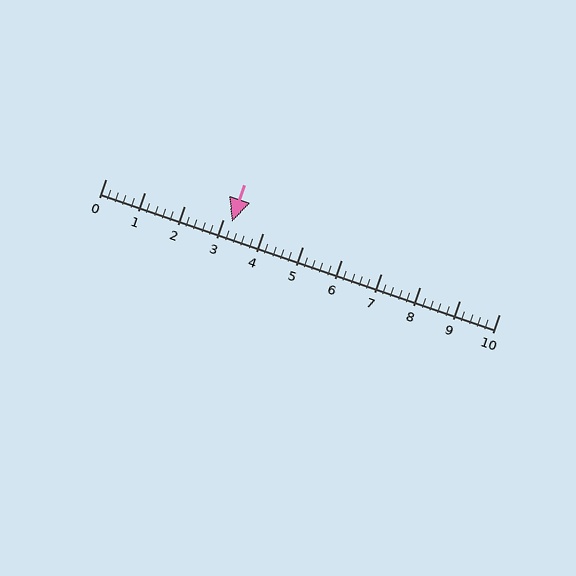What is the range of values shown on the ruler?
The ruler shows values from 0 to 10.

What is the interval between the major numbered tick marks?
The major tick marks are spaced 1 units apart.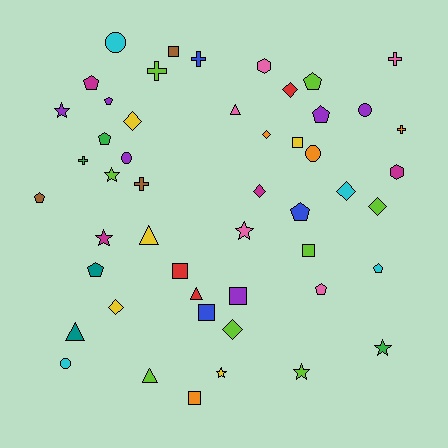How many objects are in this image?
There are 50 objects.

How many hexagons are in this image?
There are 2 hexagons.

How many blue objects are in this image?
There are 3 blue objects.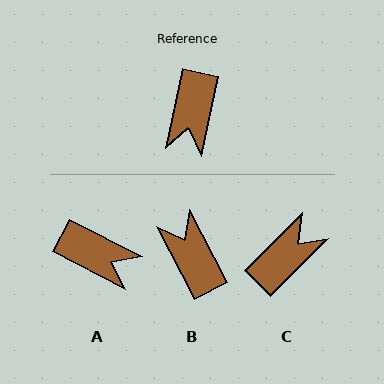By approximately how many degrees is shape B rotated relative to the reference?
Approximately 141 degrees clockwise.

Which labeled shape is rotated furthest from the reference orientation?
C, about 146 degrees away.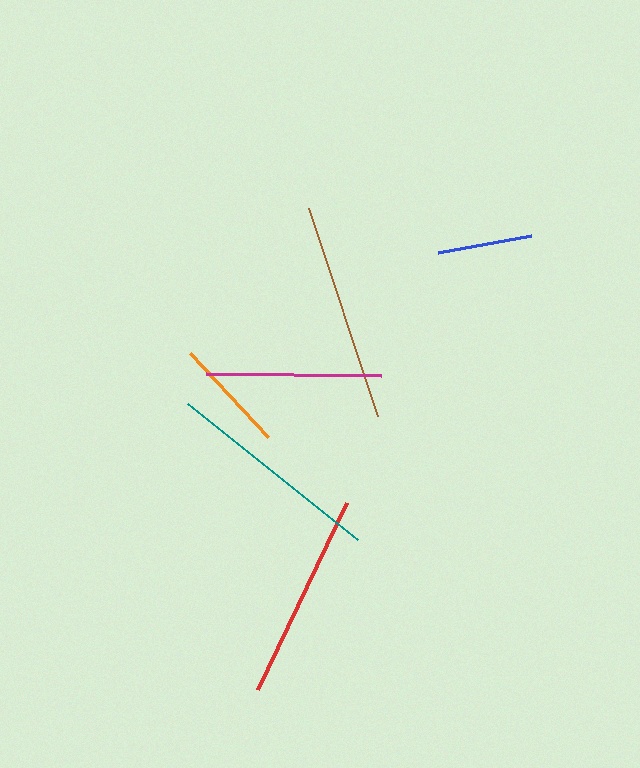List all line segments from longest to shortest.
From longest to shortest: brown, teal, red, magenta, orange, blue.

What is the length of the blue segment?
The blue segment is approximately 94 pixels long.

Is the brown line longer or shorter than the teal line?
The brown line is longer than the teal line.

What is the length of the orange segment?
The orange segment is approximately 115 pixels long.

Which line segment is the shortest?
The blue line is the shortest at approximately 94 pixels.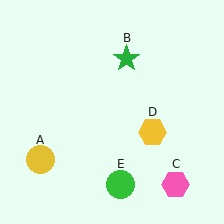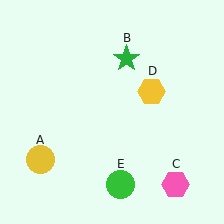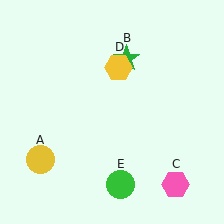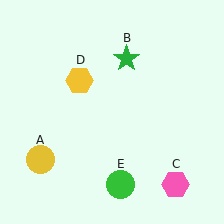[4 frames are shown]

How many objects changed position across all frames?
1 object changed position: yellow hexagon (object D).